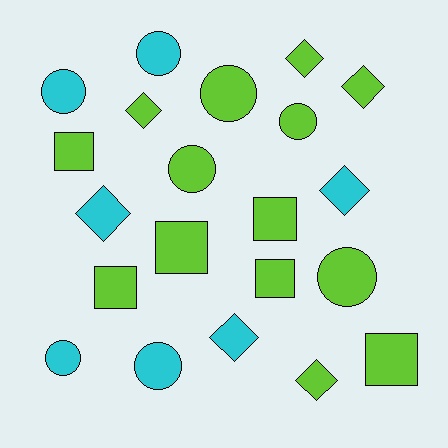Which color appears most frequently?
Lime, with 14 objects.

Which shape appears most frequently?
Circle, with 8 objects.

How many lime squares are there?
There are 6 lime squares.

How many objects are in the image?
There are 21 objects.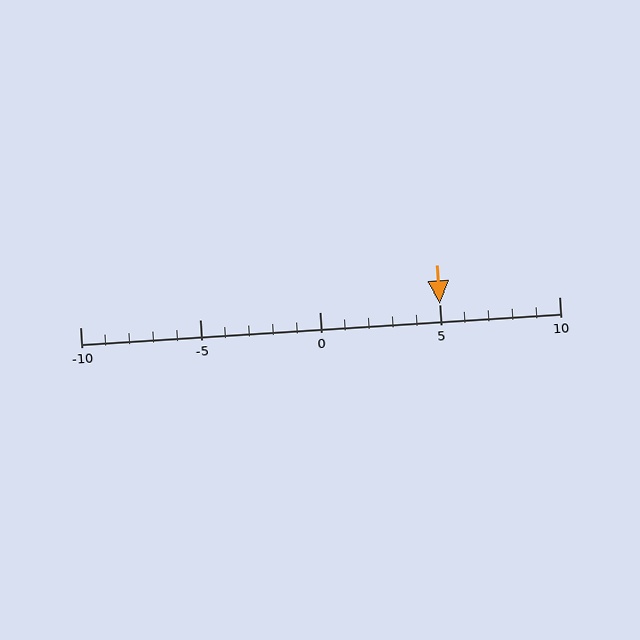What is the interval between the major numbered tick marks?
The major tick marks are spaced 5 units apart.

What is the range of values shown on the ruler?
The ruler shows values from -10 to 10.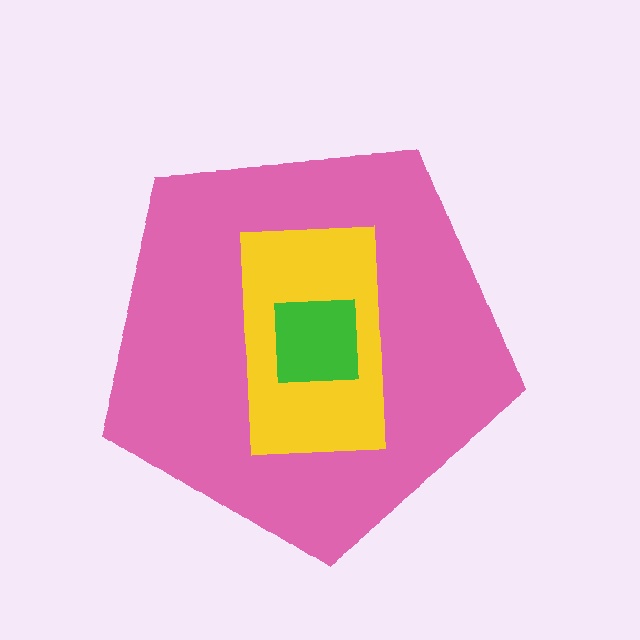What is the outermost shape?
The pink pentagon.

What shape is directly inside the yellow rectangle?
The green square.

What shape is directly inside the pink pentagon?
The yellow rectangle.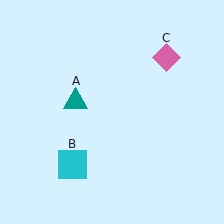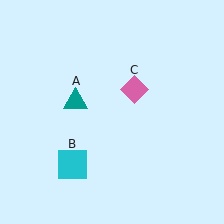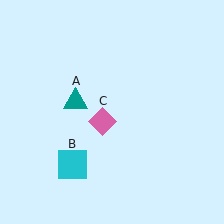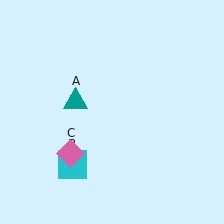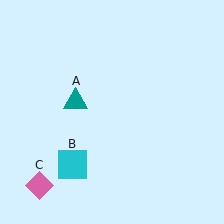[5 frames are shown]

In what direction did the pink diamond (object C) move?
The pink diamond (object C) moved down and to the left.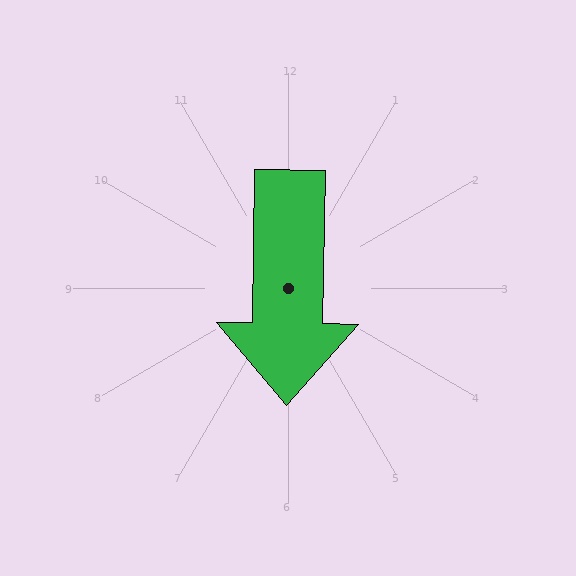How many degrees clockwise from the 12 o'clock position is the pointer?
Approximately 181 degrees.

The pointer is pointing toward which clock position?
Roughly 6 o'clock.